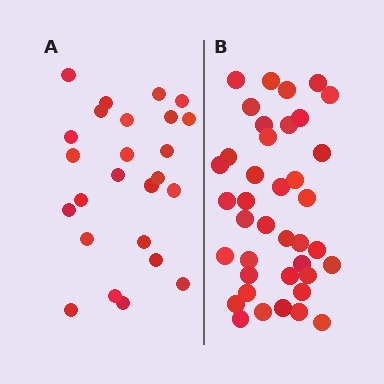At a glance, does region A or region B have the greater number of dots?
Region B (the right region) has more dots.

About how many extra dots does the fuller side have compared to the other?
Region B has approximately 15 more dots than region A.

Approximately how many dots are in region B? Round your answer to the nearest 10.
About 40 dots. (The exact count is 39, which rounds to 40.)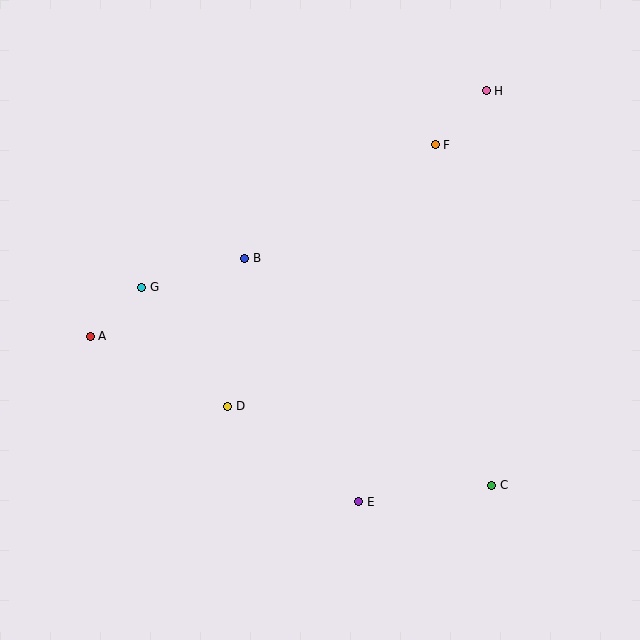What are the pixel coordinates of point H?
Point H is at (486, 91).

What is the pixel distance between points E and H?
The distance between E and H is 431 pixels.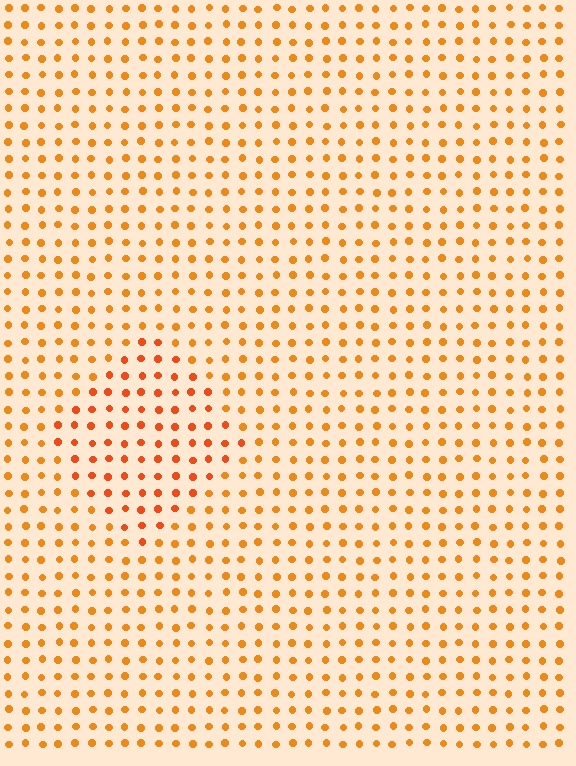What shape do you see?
I see a diamond.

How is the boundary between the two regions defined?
The boundary is defined purely by a slight shift in hue (about 18 degrees). Spacing, size, and orientation are identical on both sides.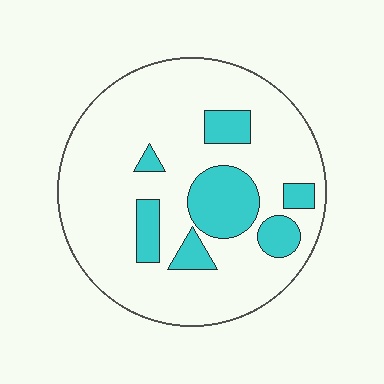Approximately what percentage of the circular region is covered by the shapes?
Approximately 20%.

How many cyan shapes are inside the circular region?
7.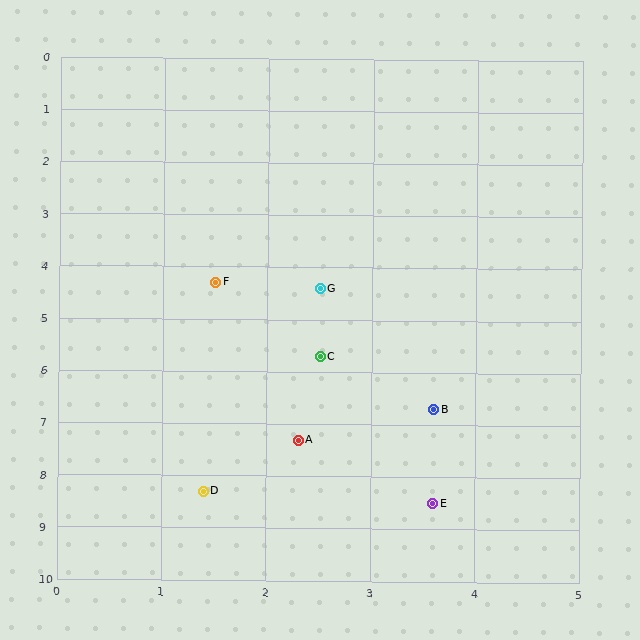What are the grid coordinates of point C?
Point C is at approximately (2.5, 5.7).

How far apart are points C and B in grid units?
Points C and B are about 1.5 grid units apart.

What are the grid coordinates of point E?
Point E is at approximately (3.6, 8.5).